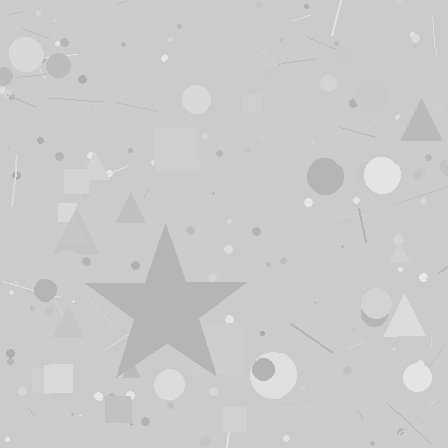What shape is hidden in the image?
A star is hidden in the image.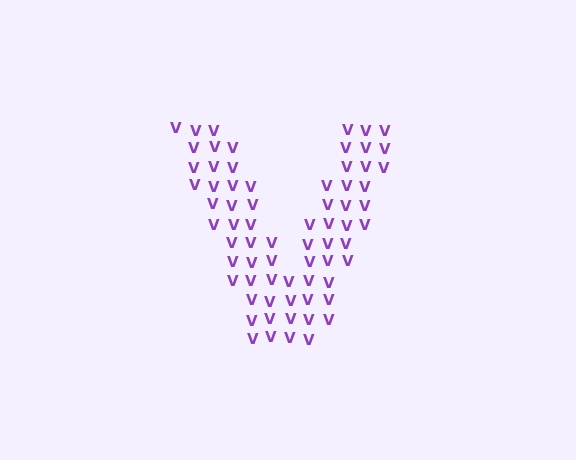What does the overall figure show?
The overall figure shows the letter V.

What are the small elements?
The small elements are letter V's.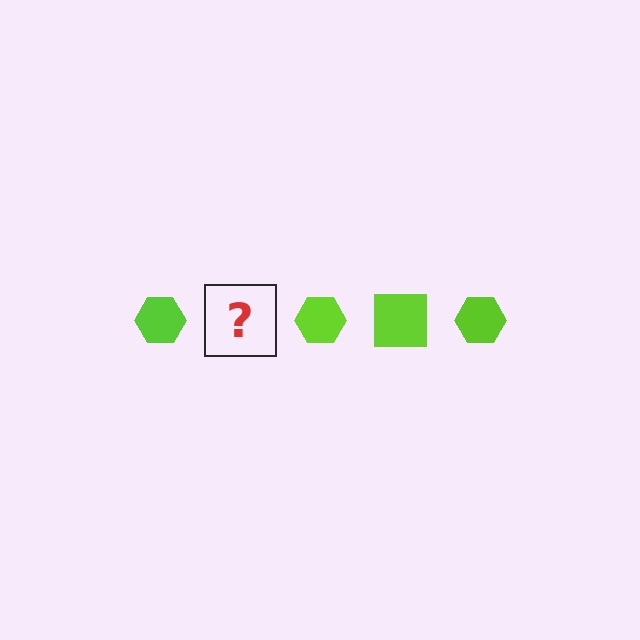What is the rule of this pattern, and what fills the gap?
The rule is that the pattern cycles through hexagon, square shapes in lime. The gap should be filled with a lime square.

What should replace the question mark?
The question mark should be replaced with a lime square.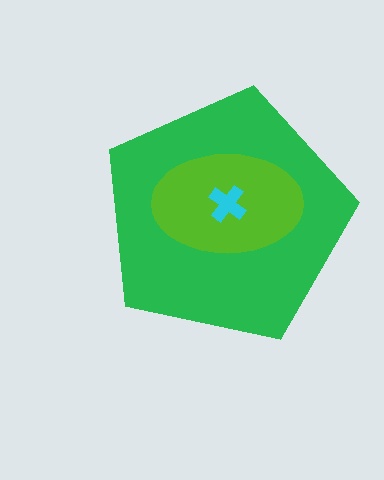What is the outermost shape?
The green pentagon.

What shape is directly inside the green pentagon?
The lime ellipse.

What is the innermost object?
The cyan cross.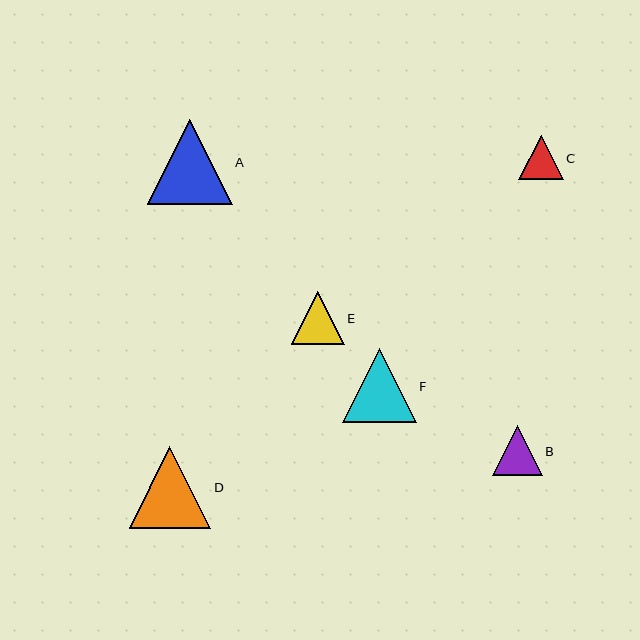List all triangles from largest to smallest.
From largest to smallest: A, D, F, E, B, C.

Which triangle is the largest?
Triangle A is the largest with a size of approximately 85 pixels.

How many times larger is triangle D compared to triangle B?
Triangle D is approximately 1.6 times the size of triangle B.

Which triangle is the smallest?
Triangle C is the smallest with a size of approximately 45 pixels.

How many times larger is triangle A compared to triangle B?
Triangle A is approximately 1.7 times the size of triangle B.